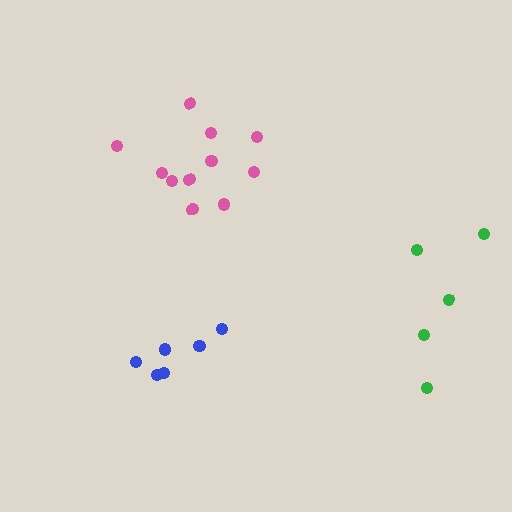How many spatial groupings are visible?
There are 3 spatial groupings.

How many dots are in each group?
Group 1: 6 dots, Group 2: 11 dots, Group 3: 5 dots (22 total).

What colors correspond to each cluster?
The clusters are colored: blue, pink, green.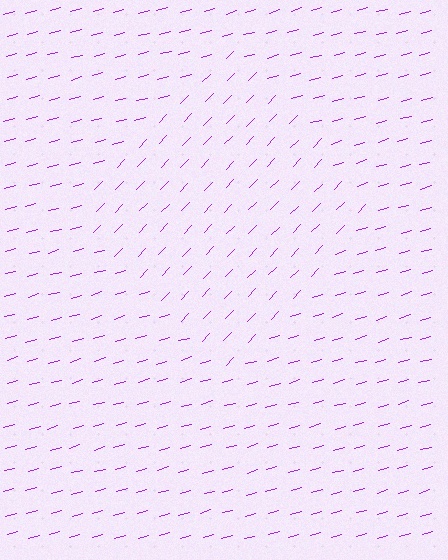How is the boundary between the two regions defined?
The boundary is defined purely by a change in line orientation (approximately 30 degrees difference). All lines are the same color and thickness.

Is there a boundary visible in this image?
Yes, there is a texture boundary formed by a change in line orientation.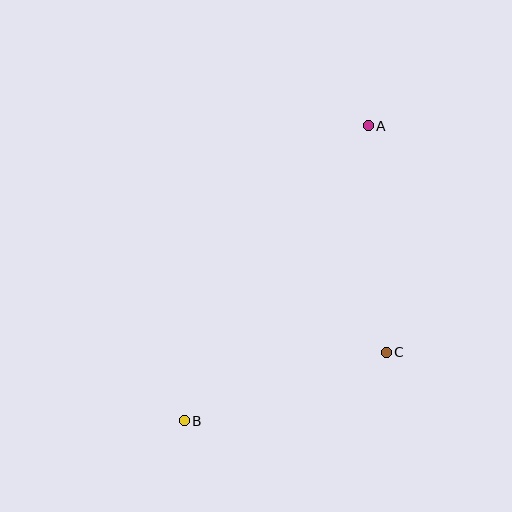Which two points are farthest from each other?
Points A and B are farthest from each other.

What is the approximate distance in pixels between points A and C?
The distance between A and C is approximately 227 pixels.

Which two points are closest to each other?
Points B and C are closest to each other.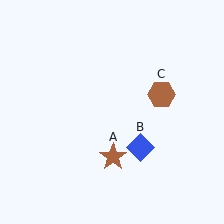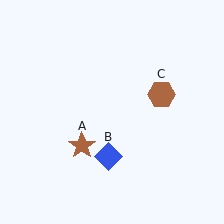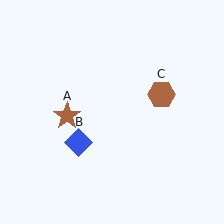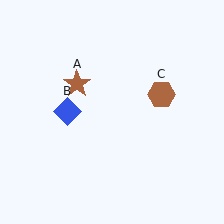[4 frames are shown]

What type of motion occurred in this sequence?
The brown star (object A), blue diamond (object B) rotated clockwise around the center of the scene.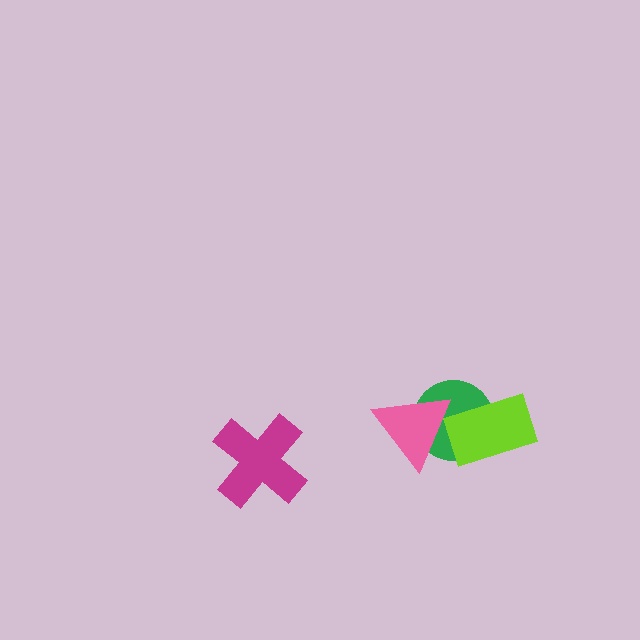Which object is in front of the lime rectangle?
The pink triangle is in front of the lime rectangle.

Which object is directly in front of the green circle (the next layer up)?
The lime rectangle is directly in front of the green circle.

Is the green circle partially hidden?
Yes, it is partially covered by another shape.